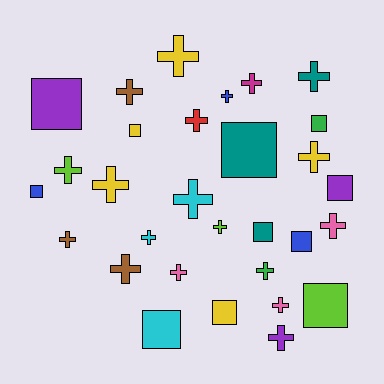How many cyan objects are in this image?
There are 3 cyan objects.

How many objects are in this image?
There are 30 objects.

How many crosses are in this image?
There are 19 crosses.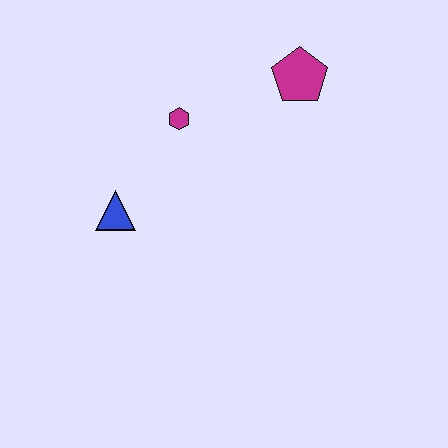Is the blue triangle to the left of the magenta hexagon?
Yes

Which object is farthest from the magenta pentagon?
The blue triangle is farthest from the magenta pentagon.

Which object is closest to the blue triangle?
The magenta hexagon is closest to the blue triangle.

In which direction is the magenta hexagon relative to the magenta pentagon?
The magenta hexagon is to the left of the magenta pentagon.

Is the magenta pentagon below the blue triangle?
No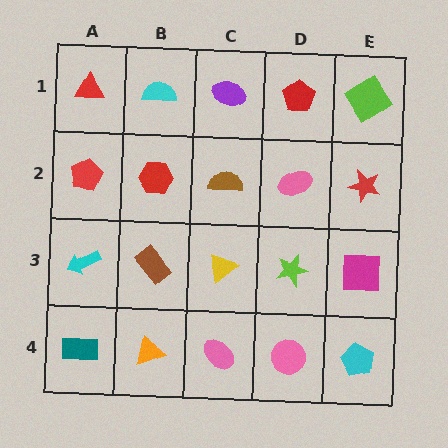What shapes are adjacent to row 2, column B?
A cyan semicircle (row 1, column B), a brown rectangle (row 3, column B), a red pentagon (row 2, column A), a brown semicircle (row 2, column C).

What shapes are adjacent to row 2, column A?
A red triangle (row 1, column A), a cyan arrow (row 3, column A), a red hexagon (row 2, column B).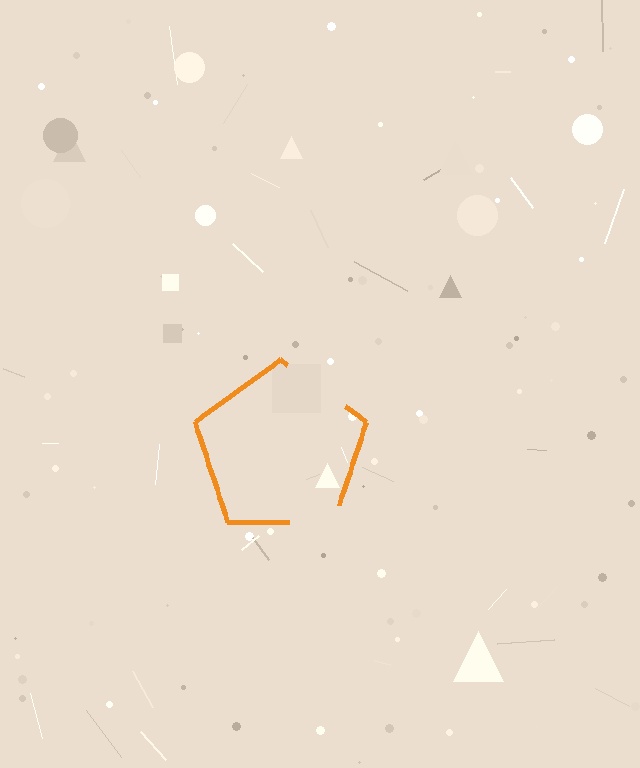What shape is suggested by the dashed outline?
The dashed outline suggests a pentagon.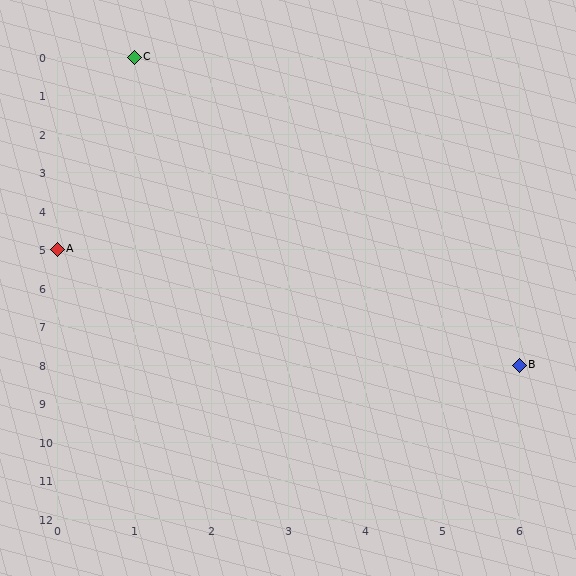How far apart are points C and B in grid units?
Points C and B are 5 columns and 8 rows apart (about 9.4 grid units diagonally).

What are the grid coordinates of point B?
Point B is at grid coordinates (6, 8).